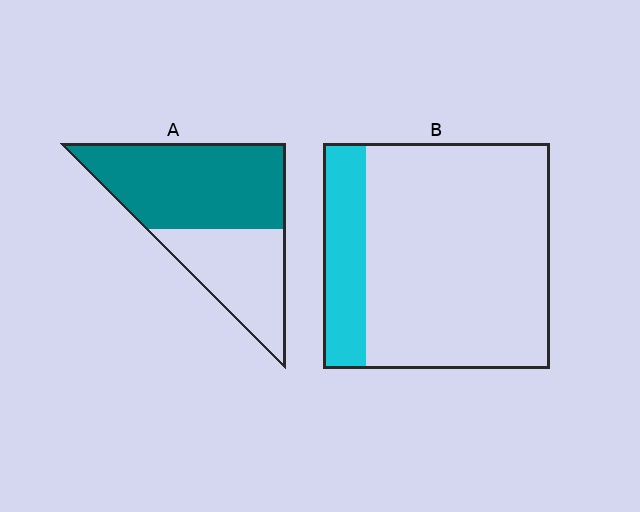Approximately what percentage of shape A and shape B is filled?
A is approximately 60% and B is approximately 20%.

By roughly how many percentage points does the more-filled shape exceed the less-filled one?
By roughly 45 percentage points (A over B).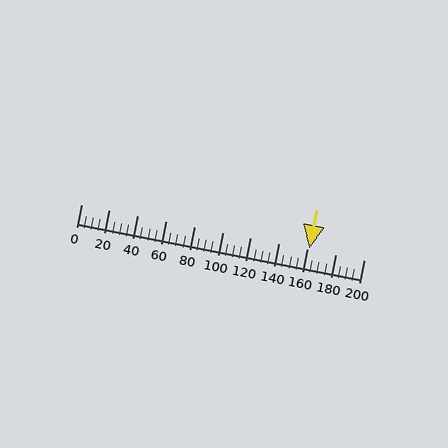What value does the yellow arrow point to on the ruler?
The yellow arrow points to approximately 161.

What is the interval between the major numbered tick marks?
The major tick marks are spaced 20 units apart.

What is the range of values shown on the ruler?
The ruler shows values from 0 to 200.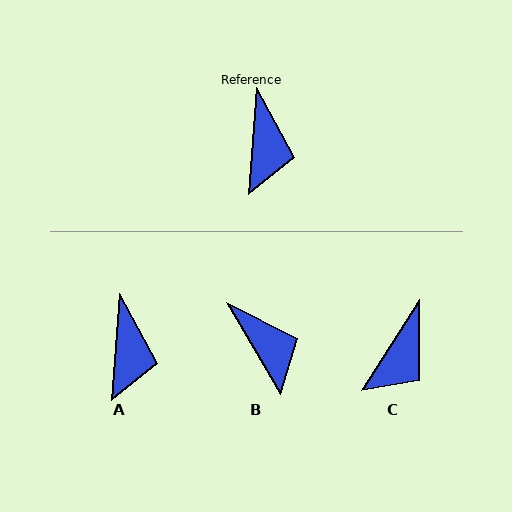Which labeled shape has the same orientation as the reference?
A.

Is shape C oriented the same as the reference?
No, it is off by about 28 degrees.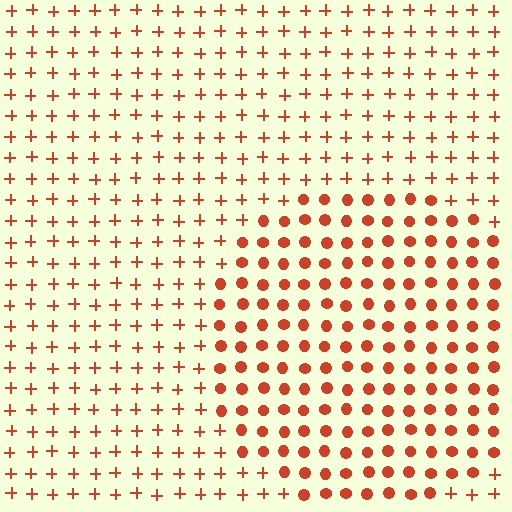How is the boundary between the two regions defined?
The boundary is defined by a change in element shape: circles inside vs. plus signs outside. All elements share the same color and spacing.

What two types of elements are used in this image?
The image uses circles inside the circle region and plus signs outside it.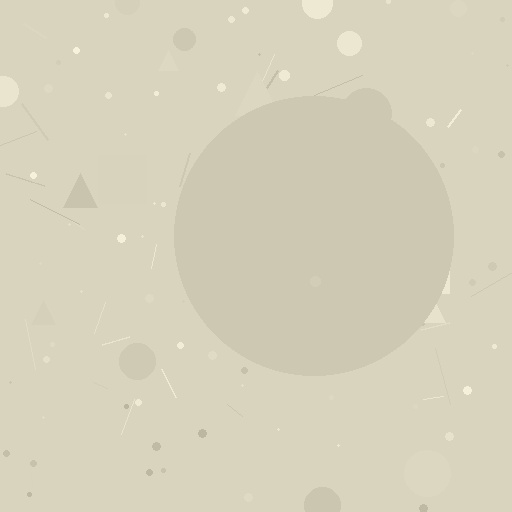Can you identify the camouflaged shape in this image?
The camouflaged shape is a circle.